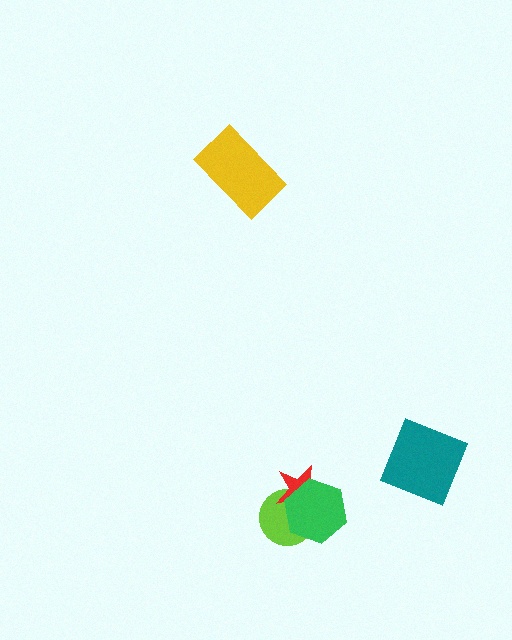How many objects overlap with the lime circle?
2 objects overlap with the lime circle.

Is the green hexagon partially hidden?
No, no other shape covers it.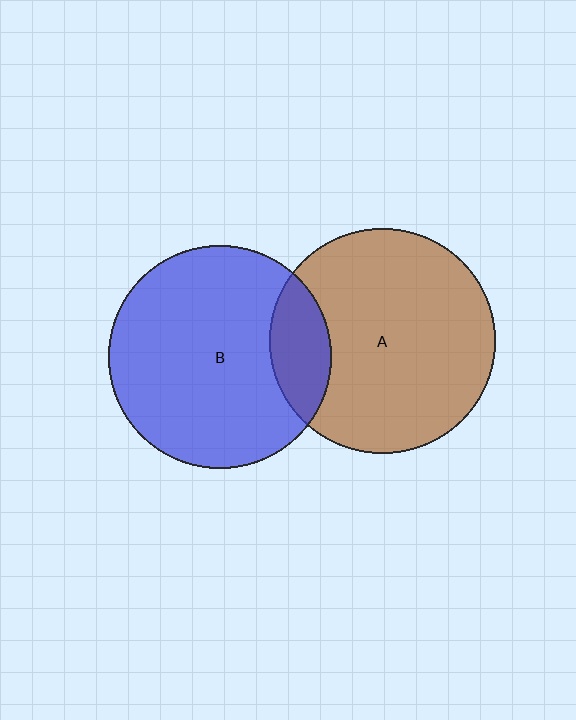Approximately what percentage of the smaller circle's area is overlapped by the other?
Approximately 15%.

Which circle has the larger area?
Circle A (brown).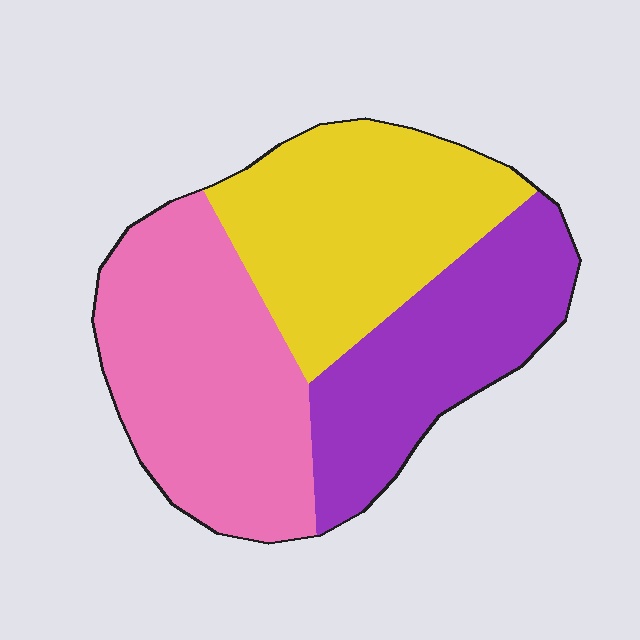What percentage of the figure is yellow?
Yellow takes up between a third and a half of the figure.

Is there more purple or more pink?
Pink.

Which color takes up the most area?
Pink, at roughly 40%.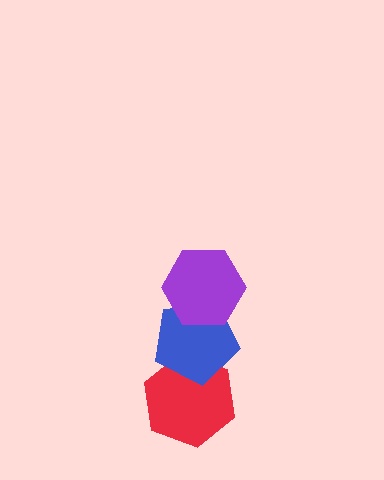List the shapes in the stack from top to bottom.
From top to bottom: the purple hexagon, the blue pentagon, the red hexagon.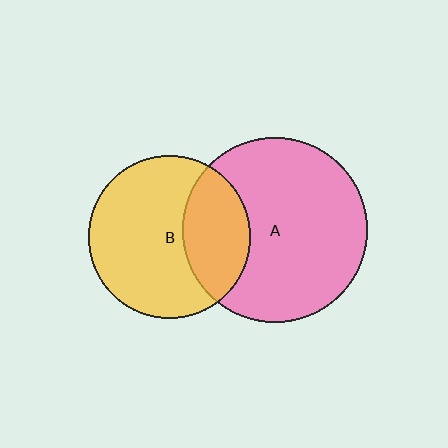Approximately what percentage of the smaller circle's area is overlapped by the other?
Approximately 30%.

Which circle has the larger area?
Circle A (pink).